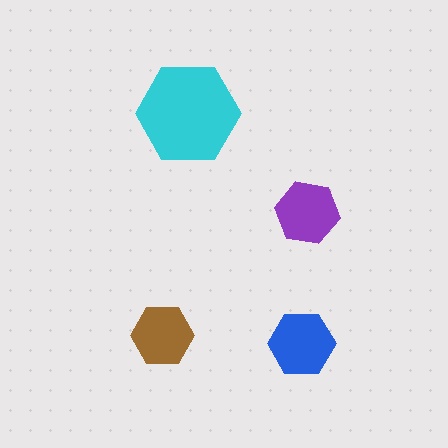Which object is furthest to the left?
The brown hexagon is leftmost.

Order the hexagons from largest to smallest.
the cyan one, the blue one, the purple one, the brown one.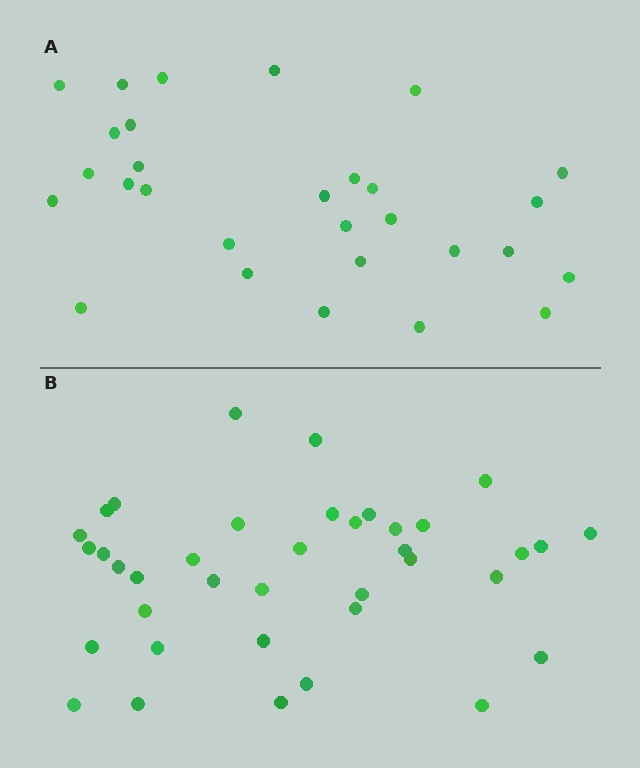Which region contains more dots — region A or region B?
Region B (the bottom region) has more dots.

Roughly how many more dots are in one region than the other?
Region B has roughly 8 or so more dots than region A.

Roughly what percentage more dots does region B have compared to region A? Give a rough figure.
About 30% more.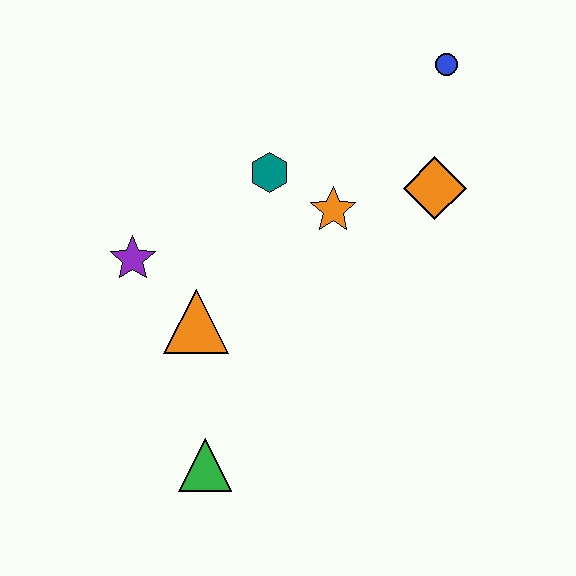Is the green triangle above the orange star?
No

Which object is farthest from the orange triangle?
The blue circle is farthest from the orange triangle.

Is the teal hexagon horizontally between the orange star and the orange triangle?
Yes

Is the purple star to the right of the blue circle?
No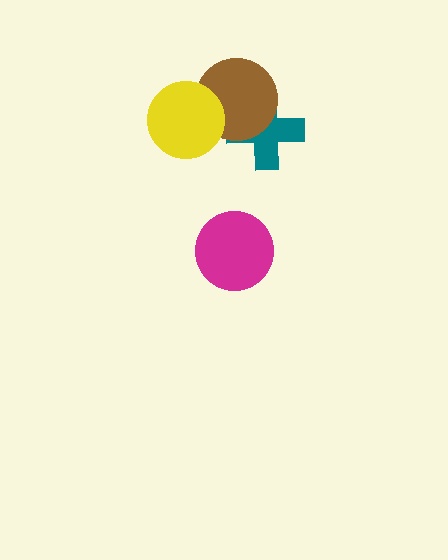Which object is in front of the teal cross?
The brown circle is in front of the teal cross.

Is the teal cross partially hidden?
Yes, it is partially covered by another shape.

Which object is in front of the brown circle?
The yellow circle is in front of the brown circle.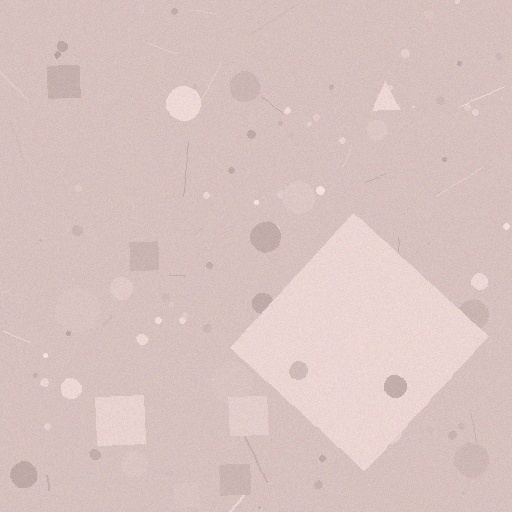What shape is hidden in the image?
A diamond is hidden in the image.